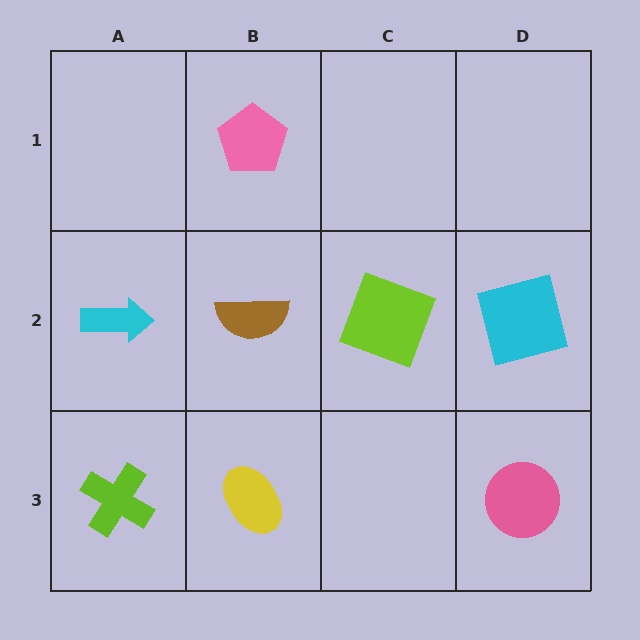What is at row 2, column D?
A cyan square.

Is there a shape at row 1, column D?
No, that cell is empty.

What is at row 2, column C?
A lime square.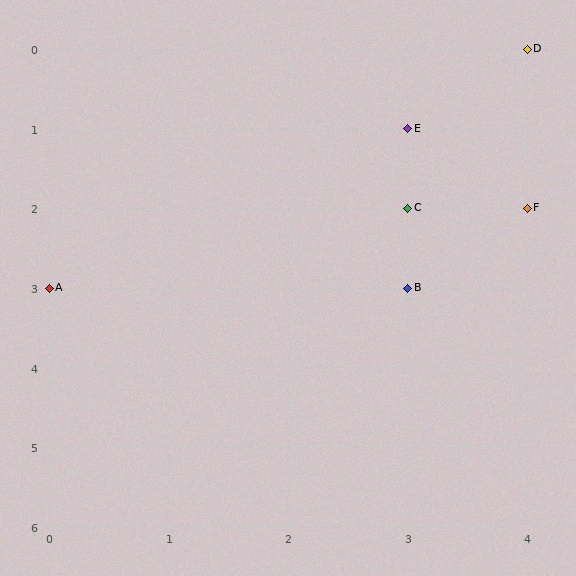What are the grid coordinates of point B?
Point B is at grid coordinates (3, 3).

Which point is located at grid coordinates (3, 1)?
Point E is at (3, 1).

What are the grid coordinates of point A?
Point A is at grid coordinates (0, 3).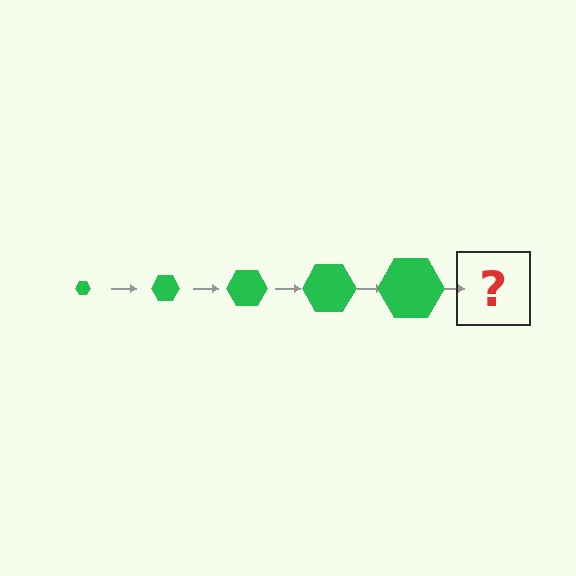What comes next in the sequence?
The next element should be a green hexagon, larger than the previous one.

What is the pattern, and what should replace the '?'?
The pattern is that the hexagon gets progressively larger each step. The '?' should be a green hexagon, larger than the previous one.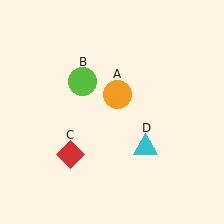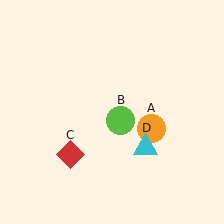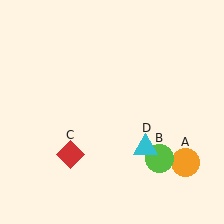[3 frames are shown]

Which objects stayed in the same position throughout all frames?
Red diamond (object C) and cyan triangle (object D) remained stationary.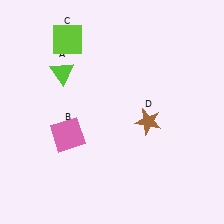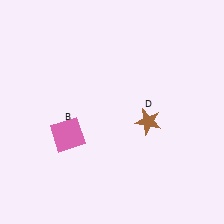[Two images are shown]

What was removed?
The lime square (C), the lime triangle (A) were removed in Image 2.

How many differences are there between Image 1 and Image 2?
There are 2 differences between the two images.